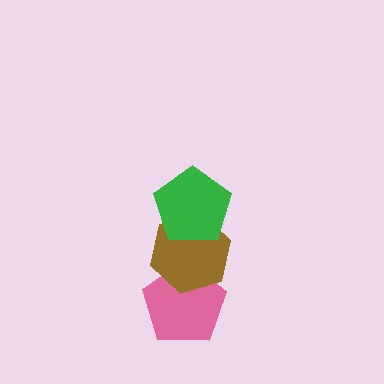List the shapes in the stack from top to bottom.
From top to bottom: the green pentagon, the brown hexagon, the pink pentagon.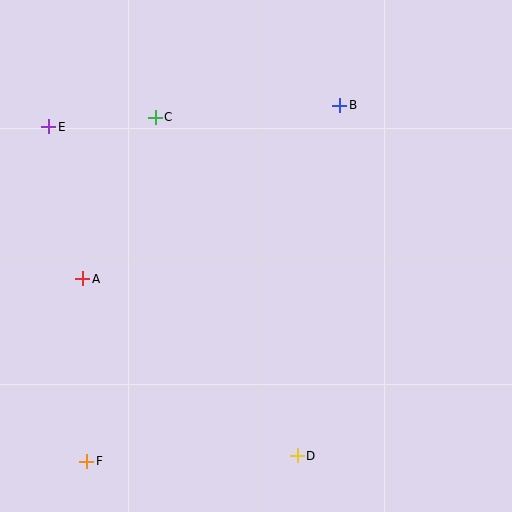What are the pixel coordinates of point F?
Point F is at (87, 461).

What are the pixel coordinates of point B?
Point B is at (340, 106).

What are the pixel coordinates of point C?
Point C is at (155, 117).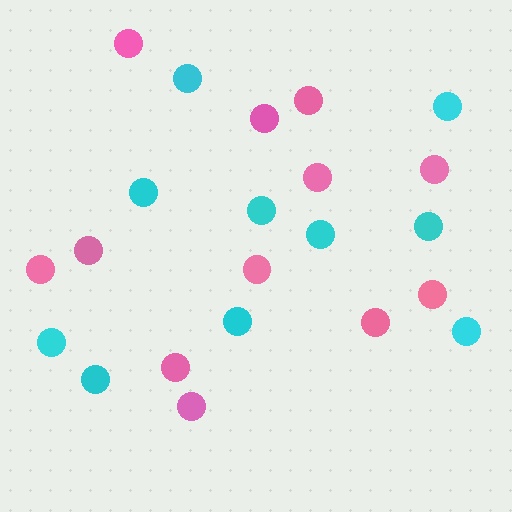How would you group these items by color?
There are 2 groups: one group of pink circles (12) and one group of cyan circles (10).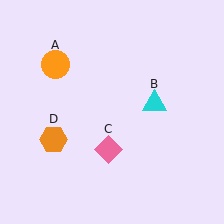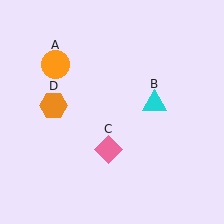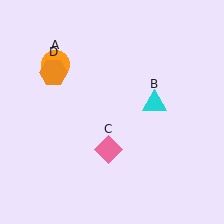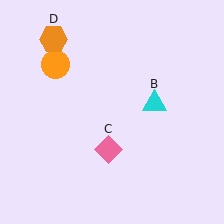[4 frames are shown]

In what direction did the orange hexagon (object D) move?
The orange hexagon (object D) moved up.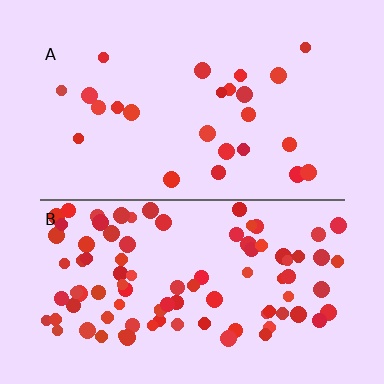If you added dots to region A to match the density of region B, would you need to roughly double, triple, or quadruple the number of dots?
Approximately quadruple.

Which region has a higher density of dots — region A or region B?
B (the bottom).